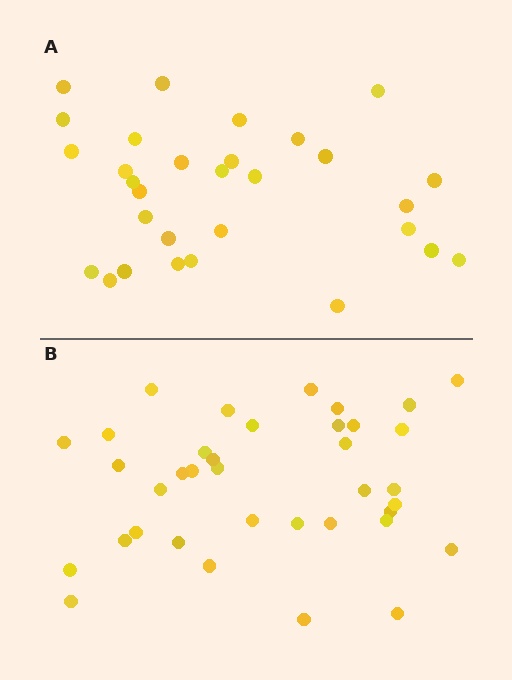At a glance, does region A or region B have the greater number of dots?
Region B (the bottom region) has more dots.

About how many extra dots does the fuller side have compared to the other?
Region B has roughly 8 or so more dots than region A.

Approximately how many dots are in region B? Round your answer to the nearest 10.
About 40 dots. (The exact count is 37, which rounds to 40.)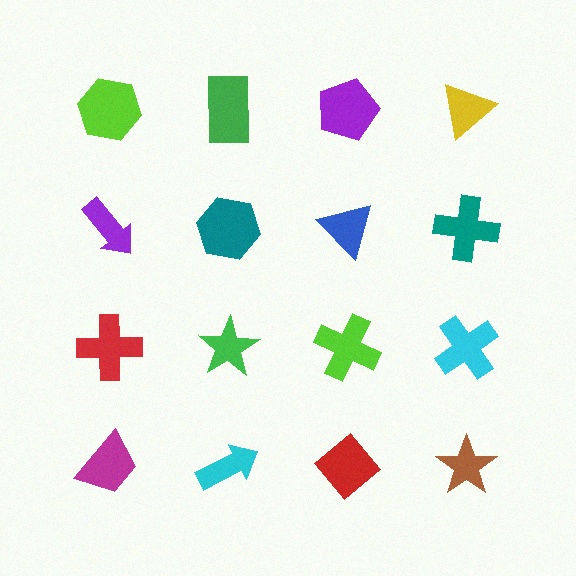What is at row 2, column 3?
A blue triangle.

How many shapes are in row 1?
4 shapes.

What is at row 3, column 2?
A green star.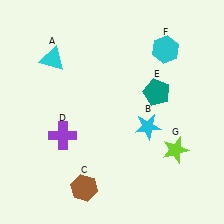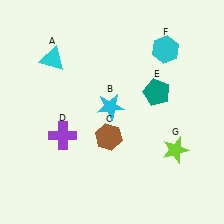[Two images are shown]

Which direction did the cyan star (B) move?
The cyan star (B) moved left.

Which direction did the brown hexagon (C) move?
The brown hexagon (C) moved up.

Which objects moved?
The objects that moved are: the cyan star (B), the brown hexagon (C).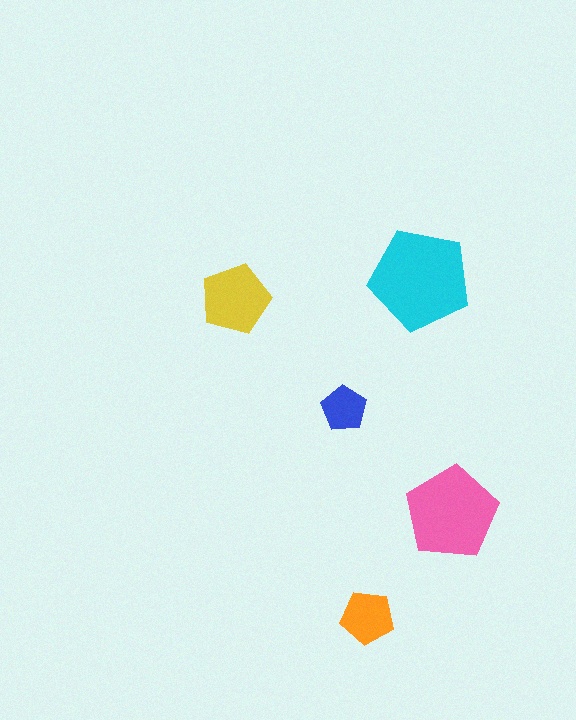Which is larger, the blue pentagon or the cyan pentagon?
The cyan one.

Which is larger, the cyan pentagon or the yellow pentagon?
The cyan one.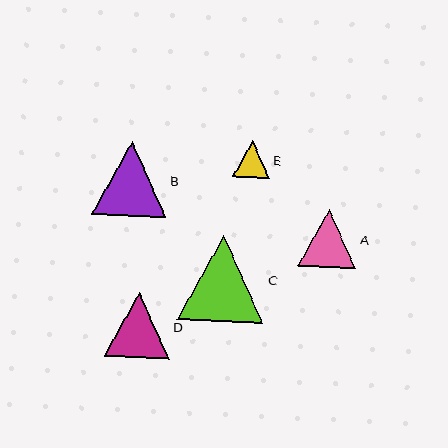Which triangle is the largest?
Triangle C is the largest with a size of approximately 86 pixels.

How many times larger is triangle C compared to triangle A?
Triangle C is approximately 1.5 times the size of triangle A.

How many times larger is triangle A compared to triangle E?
Triangle A is approximately 1.6 times the size of triangle E.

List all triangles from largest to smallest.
From largest to smallest: C, B, D, A, E.